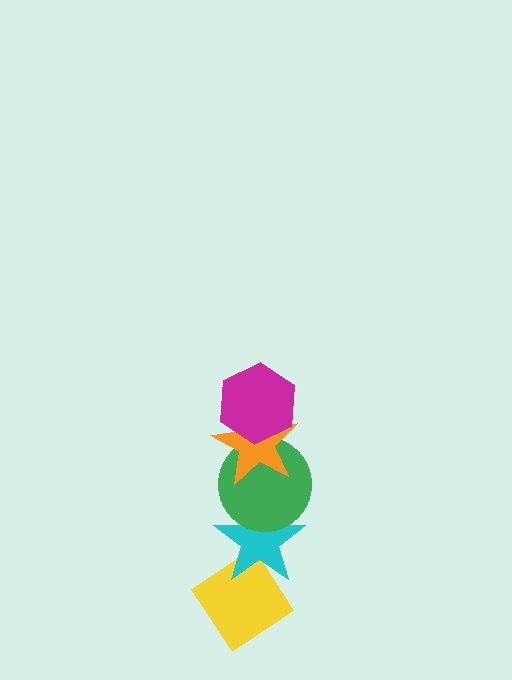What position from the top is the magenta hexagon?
The magenta hexagon is 1st from the top.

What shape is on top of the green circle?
The orange star is on top of the green circle.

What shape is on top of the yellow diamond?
The cyan star is on top of the yellow diamond.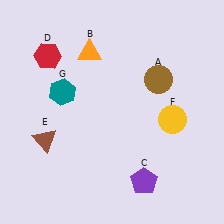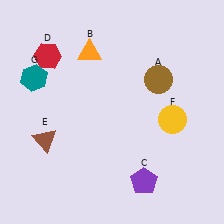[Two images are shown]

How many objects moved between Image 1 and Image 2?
1 object moved between the two images.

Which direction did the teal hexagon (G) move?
The teal hexagon (G) moved left.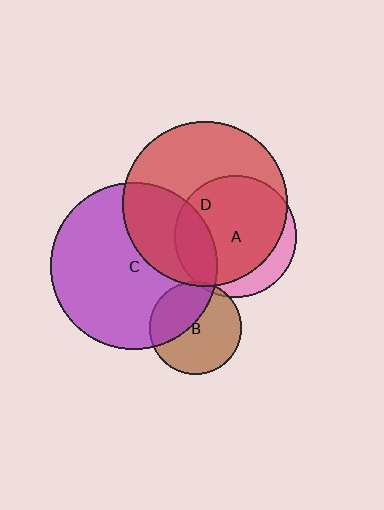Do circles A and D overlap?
Yes.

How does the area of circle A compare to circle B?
Approximately 1.7 times.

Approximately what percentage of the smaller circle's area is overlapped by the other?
Approximately 80%.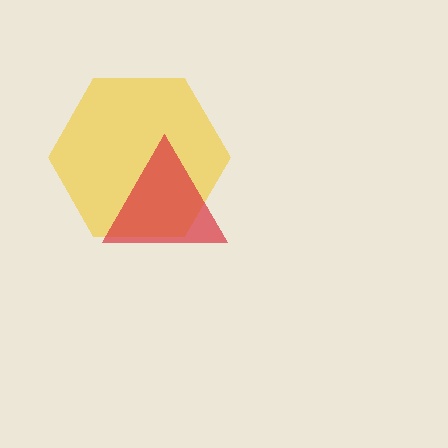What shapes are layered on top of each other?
The layered shapes are: a yellow hexagon, a red triangle.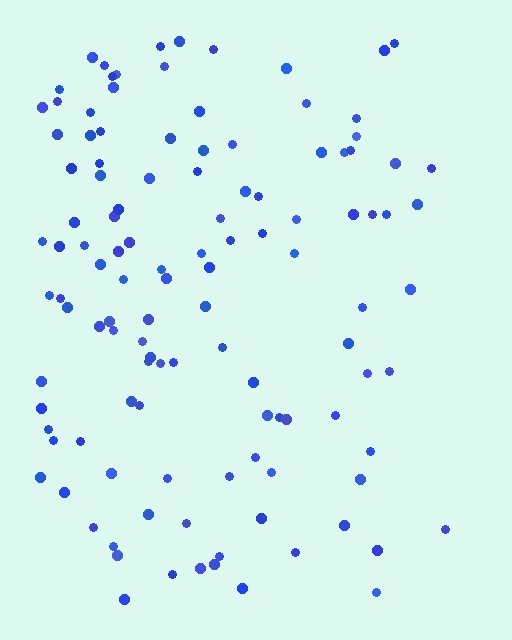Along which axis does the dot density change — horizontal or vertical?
Horizontal.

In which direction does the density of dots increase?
From right to left, with the left side densest.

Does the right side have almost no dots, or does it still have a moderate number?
Still a moderate number, just noticeably fewer than the left.